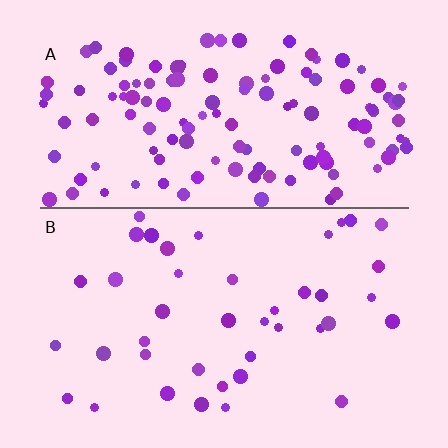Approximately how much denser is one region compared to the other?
Approximately 3.2× — region A over region B.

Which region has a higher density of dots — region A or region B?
A (the top).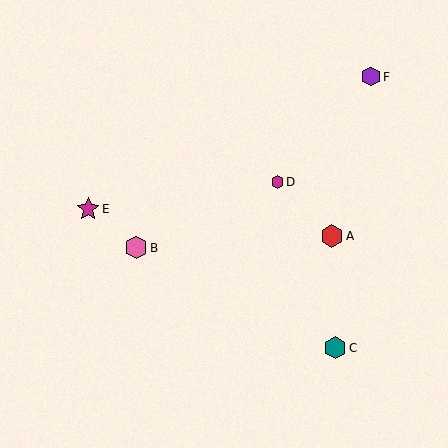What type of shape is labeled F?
Shape F is a purple hexagon.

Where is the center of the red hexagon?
The center of the red hexagon is at (332, 236).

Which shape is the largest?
The magenta star (labeled E) is the largest.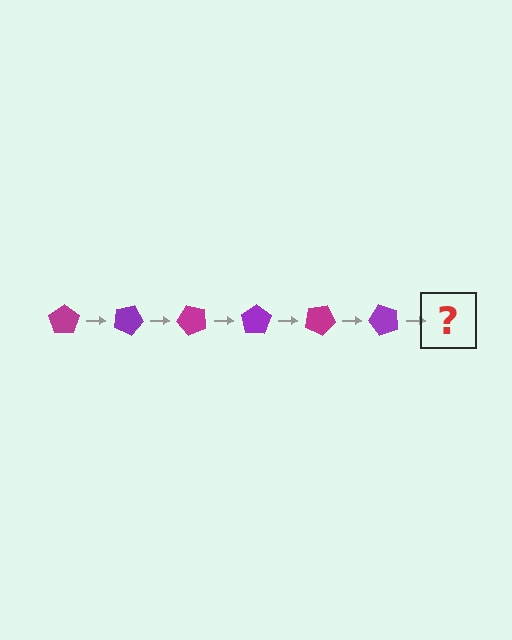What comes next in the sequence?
The next element should be a magenta pentagon, rotated 150 degrees from the start.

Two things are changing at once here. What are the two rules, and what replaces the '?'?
The two rules are that it rotates 25 degrees each step and the color cycles through magenta and purple. The '?' should be a magenta pentagon, rotated 150 degrees from the start.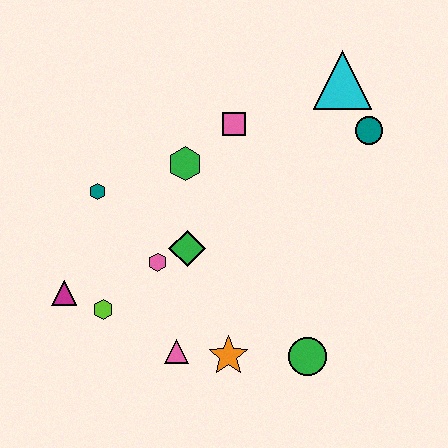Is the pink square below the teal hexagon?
No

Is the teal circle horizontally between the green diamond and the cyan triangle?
No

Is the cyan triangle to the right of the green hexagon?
Yes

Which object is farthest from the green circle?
The cyan triangle is farthest from the green circle.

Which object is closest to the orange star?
The pink triangle is closest to the orange star.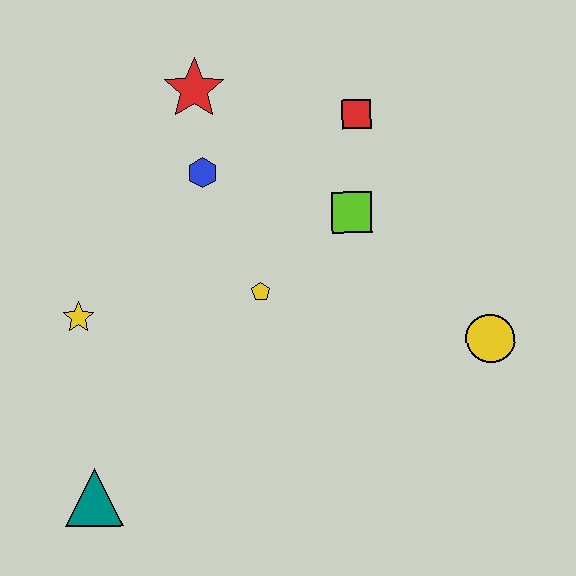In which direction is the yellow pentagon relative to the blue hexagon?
The yellow pentagon is below the blue hexagon.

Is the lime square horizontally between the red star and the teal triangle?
No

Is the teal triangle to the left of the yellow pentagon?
Yes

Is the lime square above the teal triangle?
Yes